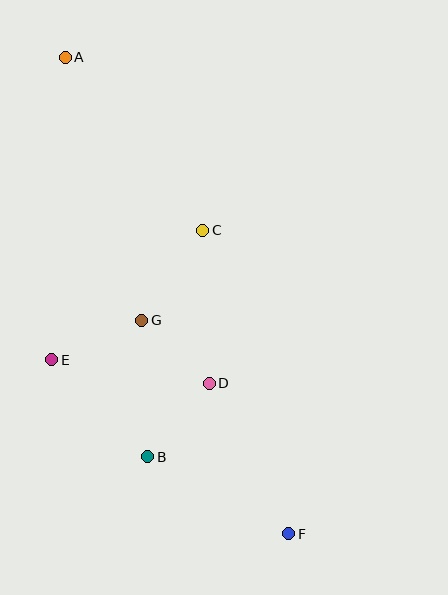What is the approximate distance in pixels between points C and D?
The distance between C and D is approximately 153 pixels.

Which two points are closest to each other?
Points D and G are closest to each other.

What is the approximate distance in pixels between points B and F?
The distance between B and F is approximately 161 pixels.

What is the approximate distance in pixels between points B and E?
The distance between B and E is approximately 136 pixels.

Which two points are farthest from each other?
Points A and F are farthest from each other.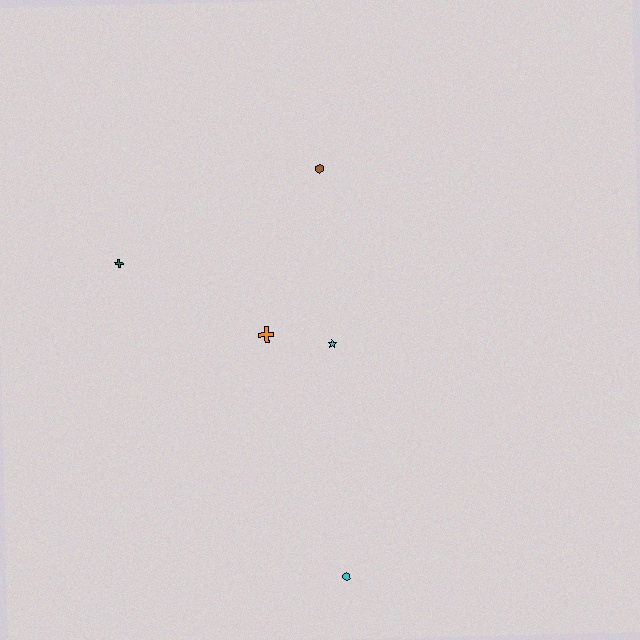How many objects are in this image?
There are 5 objects.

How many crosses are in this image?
There are 2 crosses.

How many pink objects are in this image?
There are no pink objects.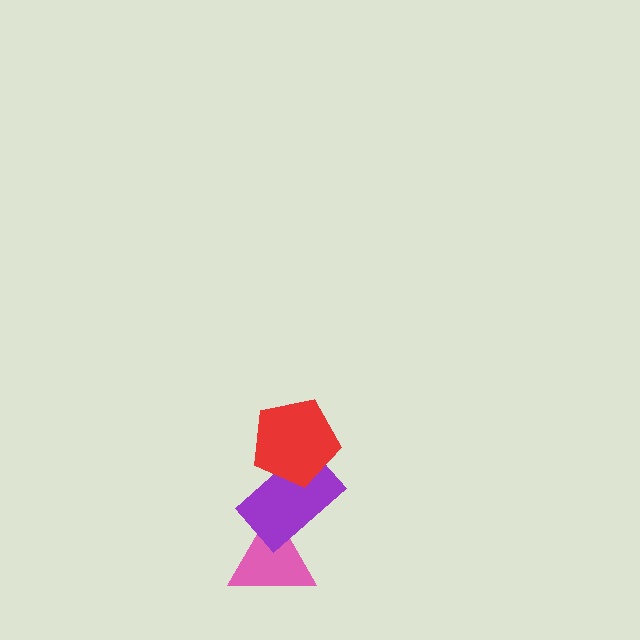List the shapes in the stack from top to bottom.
From top to bottom: the red pentagon, the purple rectangle, the pink triangle.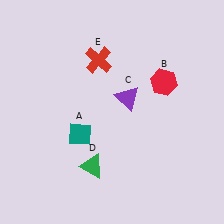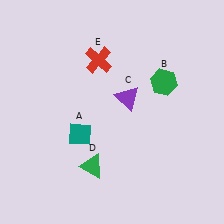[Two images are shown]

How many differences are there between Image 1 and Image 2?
There is 1 difference between the two images.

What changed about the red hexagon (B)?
In Image 1, B is red. In Image 2, it changed to green.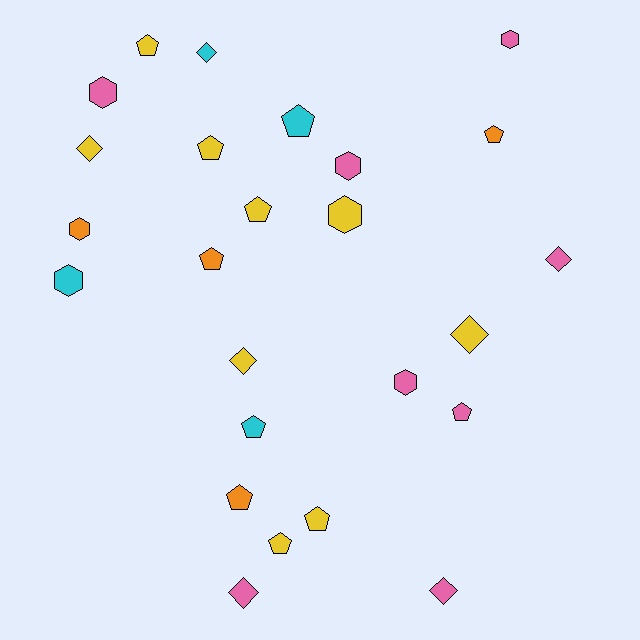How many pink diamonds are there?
There are 3 pink diamonds.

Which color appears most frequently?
Yellow, with 9 objects.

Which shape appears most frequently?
Pentagon, with 11 objects.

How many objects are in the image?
There are 25 objects.